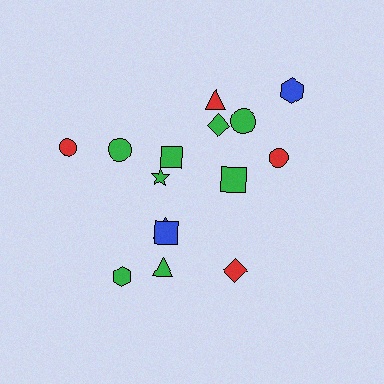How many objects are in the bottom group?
There are 5 objects.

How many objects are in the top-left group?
There are 4 objects.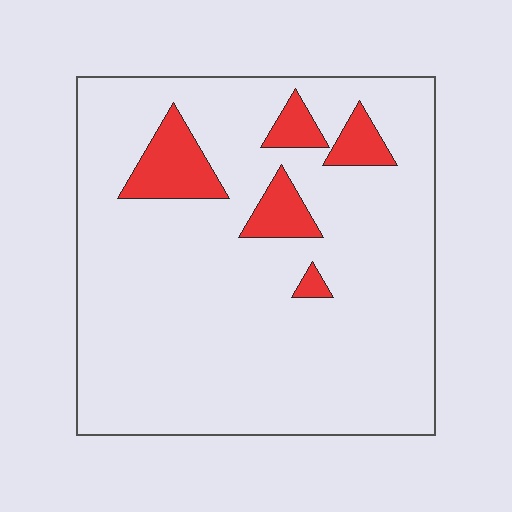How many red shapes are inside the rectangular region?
5.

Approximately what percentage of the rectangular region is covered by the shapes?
Approximately 10%.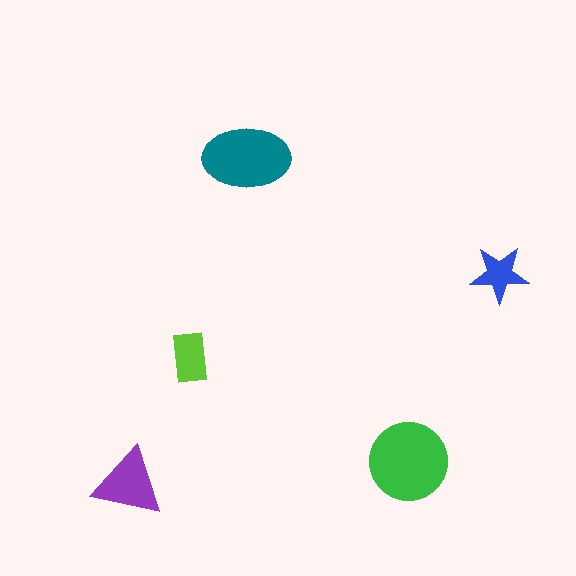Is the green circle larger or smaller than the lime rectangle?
Larger.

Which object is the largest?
The green circle.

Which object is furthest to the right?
The blue star is rightmost.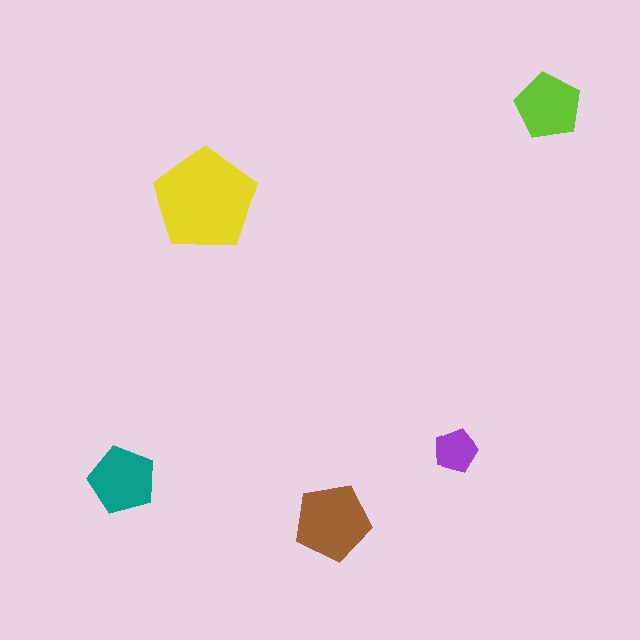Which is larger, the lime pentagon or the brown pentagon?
The brown one.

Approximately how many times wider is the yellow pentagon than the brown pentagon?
About 1.5 times wider.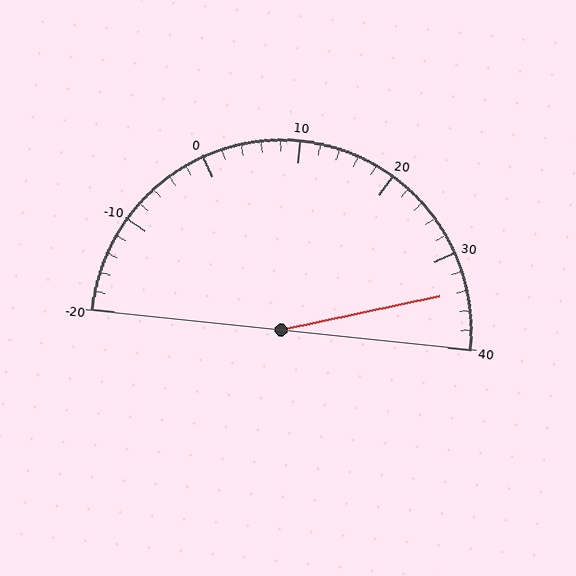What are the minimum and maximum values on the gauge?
The gauge ranges from -20 to 40.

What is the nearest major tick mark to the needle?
The nearest major tick mark is 30.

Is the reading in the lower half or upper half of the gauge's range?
The reading is in the upper half of the range (-20 to 40).